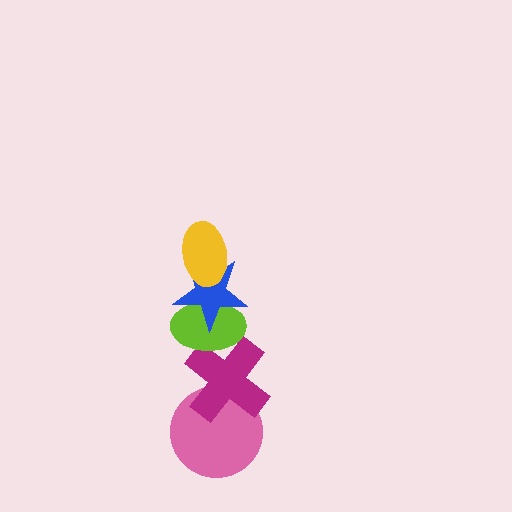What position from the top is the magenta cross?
The magenta cross is 4th from the top.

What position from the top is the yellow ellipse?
The yellow ellipse is 1st from the top.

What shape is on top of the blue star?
The yellow ellipse is on top of the blue star.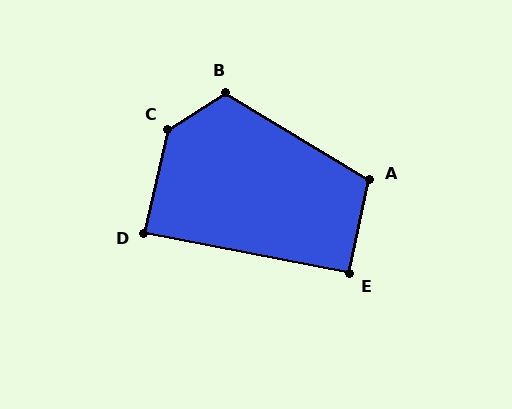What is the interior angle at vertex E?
Approximately 91 degrees (approximately right).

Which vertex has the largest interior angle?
C, at approximately 136 degrees.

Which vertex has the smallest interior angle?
D, at approximately 88 degrees.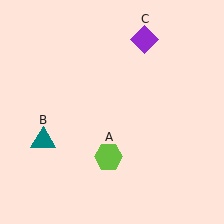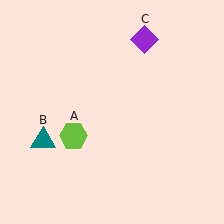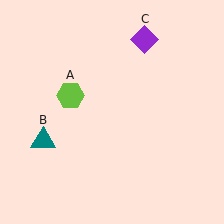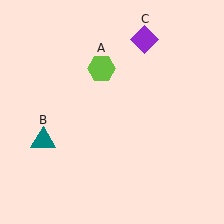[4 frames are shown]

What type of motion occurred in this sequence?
The lime hexagon (object A) rotated clockwise around the center of the scene.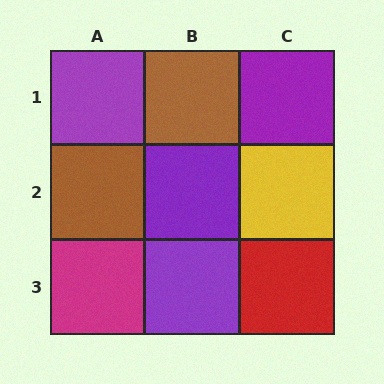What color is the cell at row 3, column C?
Red.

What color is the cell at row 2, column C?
Yellow.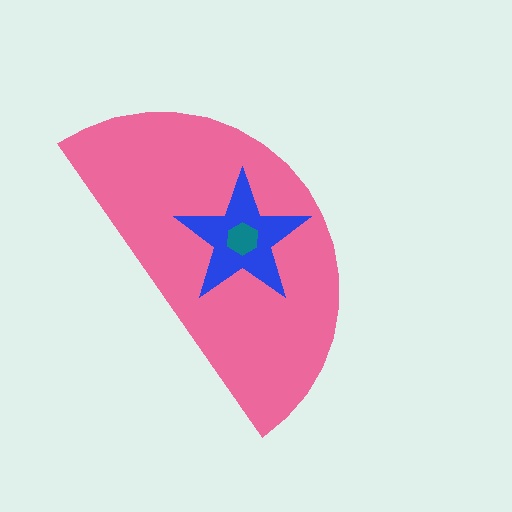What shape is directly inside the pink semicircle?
The blue star.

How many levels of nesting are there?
3.